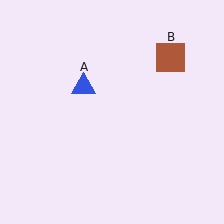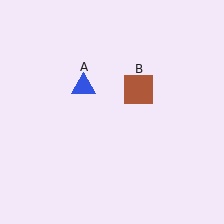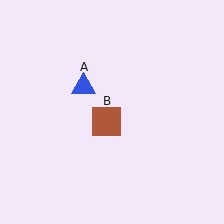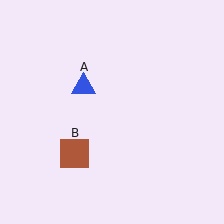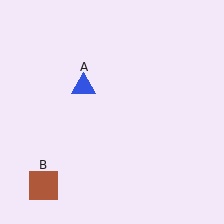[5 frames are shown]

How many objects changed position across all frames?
1 object changed position: brown square (object B).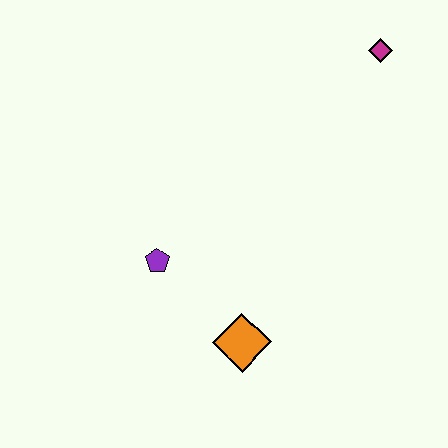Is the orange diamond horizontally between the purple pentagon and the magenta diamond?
Yes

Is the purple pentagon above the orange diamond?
Yes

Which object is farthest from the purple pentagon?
The magenta diamond is farthest from the purple pentagon.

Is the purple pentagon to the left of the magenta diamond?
Yes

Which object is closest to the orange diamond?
The purple pentagon is closest to the orange diamond.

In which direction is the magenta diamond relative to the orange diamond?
The magenta diamond is above the orange diamond.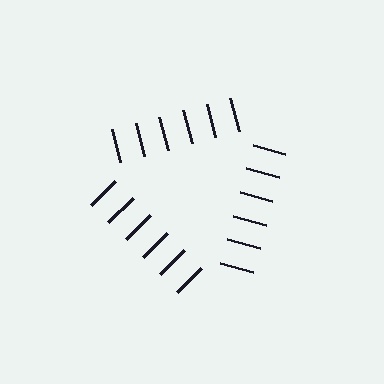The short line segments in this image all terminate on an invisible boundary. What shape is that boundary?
An illusory triangle — the line segments terminate on its edges but no continuous stroke is drawn.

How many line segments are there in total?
18 — 6 along each of the 3 edges.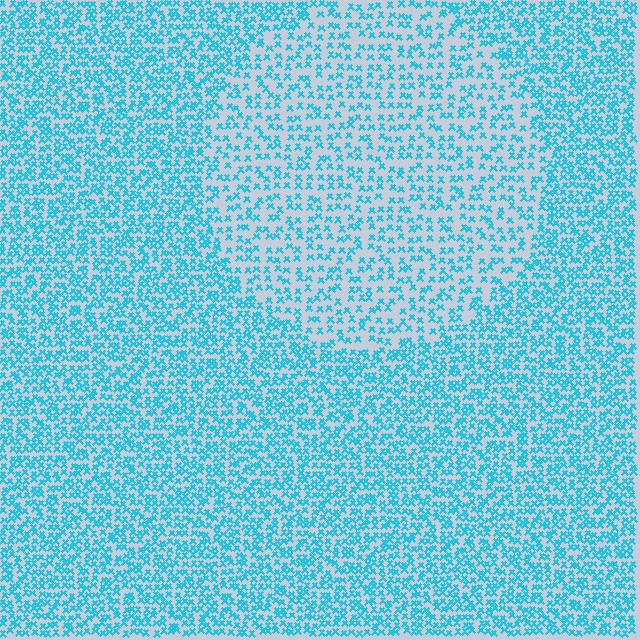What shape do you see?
I see a circle.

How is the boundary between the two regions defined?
The boundary is defined by a change in element density (approximately 1.8x ratio). All elements are the same color, size, and shape.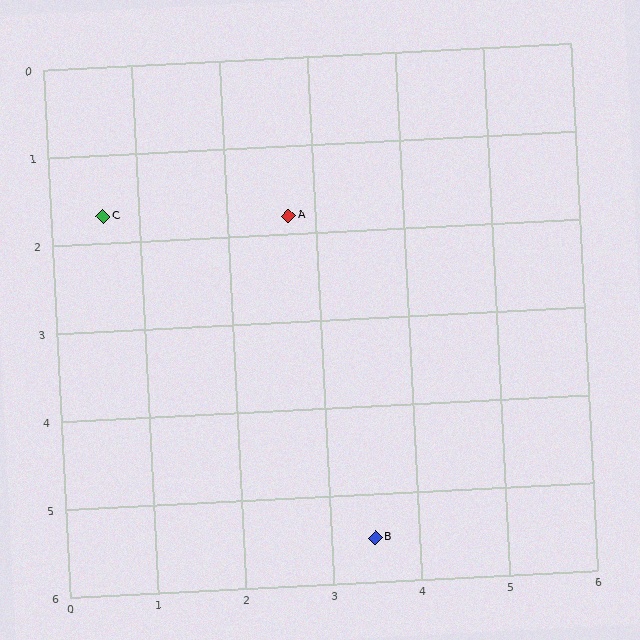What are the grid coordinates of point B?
Point B is at approximately (3.5, 5.5).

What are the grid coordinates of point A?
Point A is at approximately (2.7, 1.8).